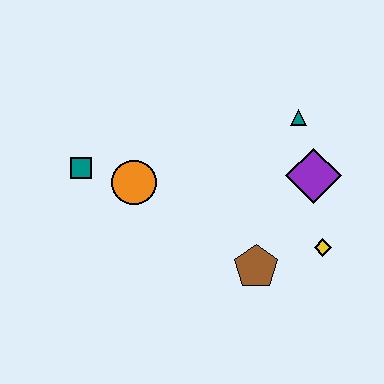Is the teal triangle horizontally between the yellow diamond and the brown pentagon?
Yes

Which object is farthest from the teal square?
The yellow diamond is farthest from the teal square.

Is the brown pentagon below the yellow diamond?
Yes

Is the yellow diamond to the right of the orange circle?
Yes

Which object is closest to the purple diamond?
The teal triangle is closest to the purple diamond.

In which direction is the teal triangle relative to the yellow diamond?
The teal triangle is above the yellow diamond.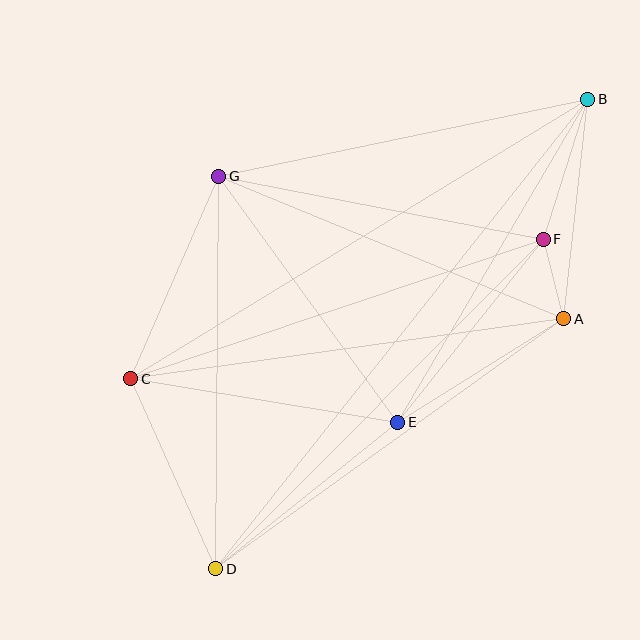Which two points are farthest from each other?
Points B and D are farthest from each other.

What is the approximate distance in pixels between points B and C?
The distance between B and C is approximately 536 pixels.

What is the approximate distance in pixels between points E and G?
The distance between E and G is approximately 304 pixels.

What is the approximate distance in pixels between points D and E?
The distance between D and E is approximately 234 pixels.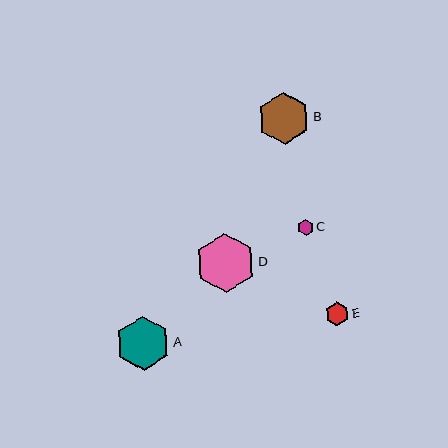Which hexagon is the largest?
Hexagon D is the largest with a size of approximately 60 pixels.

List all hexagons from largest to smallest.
From largest to smallest: D, A, B, E, C.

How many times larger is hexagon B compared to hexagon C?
Hexagon B is approximately 3.3 times the size of hexagon C.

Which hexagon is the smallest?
Hexagon C is the smallest with a size of approximately 16 pixels.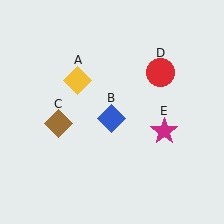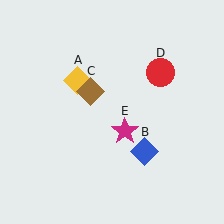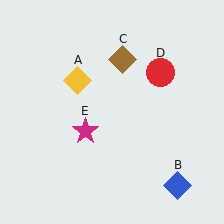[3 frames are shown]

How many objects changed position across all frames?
3 objects changed position: blue diamond (object B), brown diamond (object C), magenta star (object E).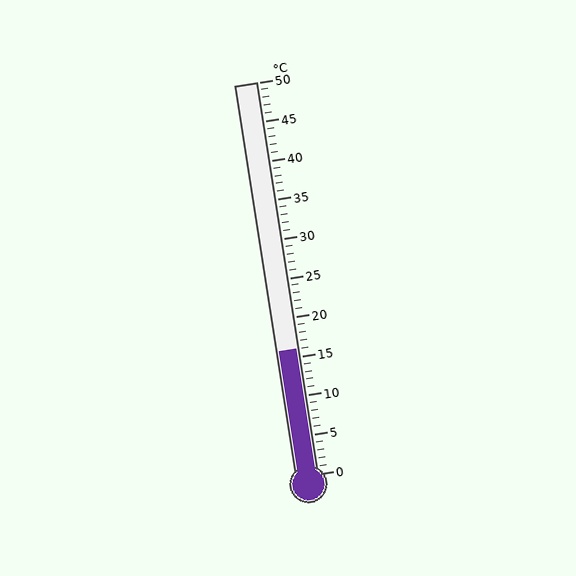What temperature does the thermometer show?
The thermometer shows approximately 16°C.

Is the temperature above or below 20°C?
The temperature is below 20°C.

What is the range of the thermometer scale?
The thermometer scale ranges from 0°C to 50°C.